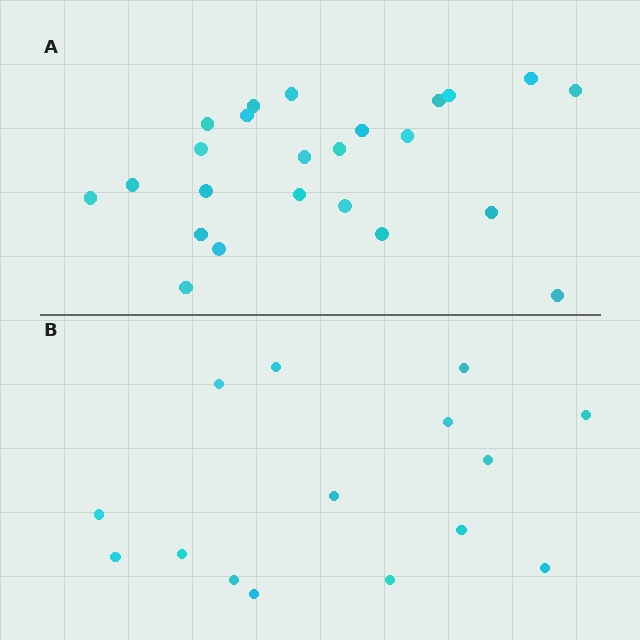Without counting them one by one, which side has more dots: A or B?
Region A (the top region) has more dots.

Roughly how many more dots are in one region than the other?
Region A has roughly 8 or so more dots than region B.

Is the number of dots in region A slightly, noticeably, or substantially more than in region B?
Region A has substantially more. The ratio is roughly 1.6 to 1.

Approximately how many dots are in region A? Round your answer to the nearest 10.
About 20 dots. (The exact count is 24, which rounds to 20.)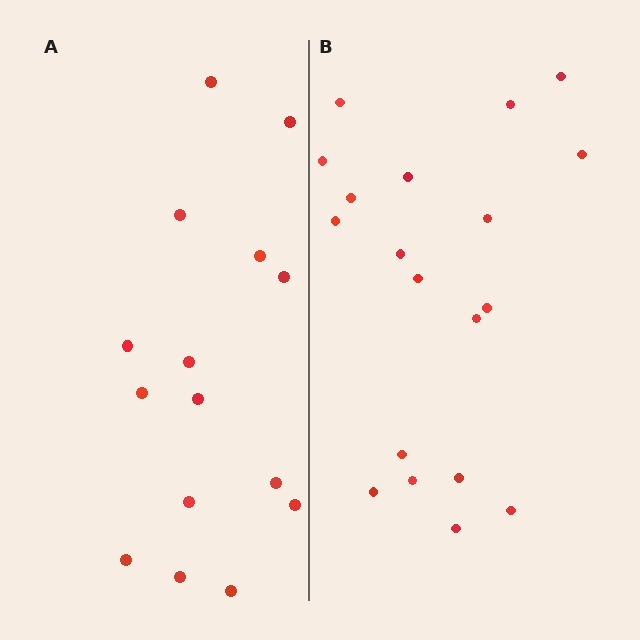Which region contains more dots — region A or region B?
Region B (the right region) has more dots.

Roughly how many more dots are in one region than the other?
Region B has about 4 more dots than region A.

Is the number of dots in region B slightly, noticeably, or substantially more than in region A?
Region B has noticeably more, but not dramatically so. The ratio is roughly 1.3 to 1.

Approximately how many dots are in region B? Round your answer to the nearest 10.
About 20 dots. (The exact count is 19, which rounds to 20.)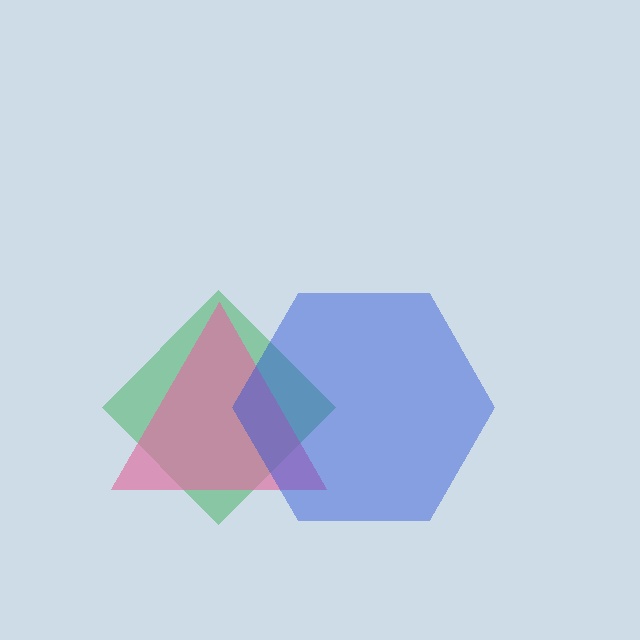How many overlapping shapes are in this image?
There are 3 overlapping shapes in the image.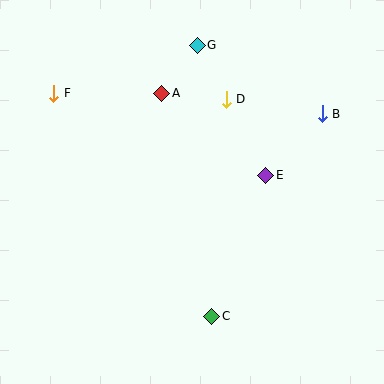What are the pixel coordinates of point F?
Point F is at (54, 93).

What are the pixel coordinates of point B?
Point B is at (322, 114).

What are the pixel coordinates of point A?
Point A is at (162, 93).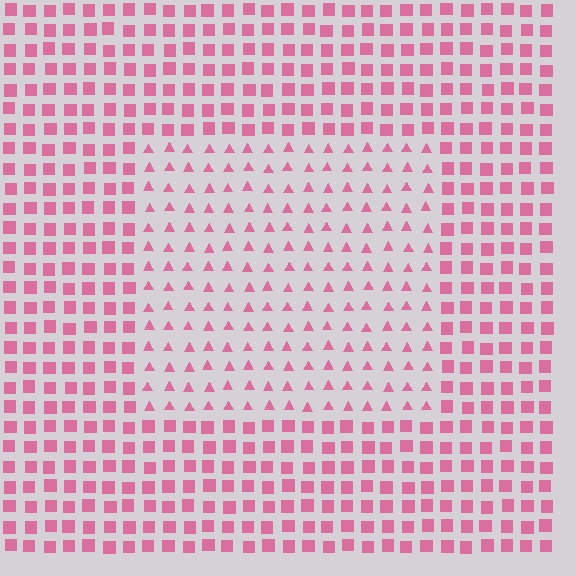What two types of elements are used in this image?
The image uses triangles inside the rectangle region and squares outside it.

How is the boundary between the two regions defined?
The boundary is defined by a change in element shape: triangles inside vs. squares outside. All elements share the same color and spacing.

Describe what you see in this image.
The image is filled with small pink elements arranged in a uniform grid. A rectangle-shaped region contains triangles, while the surrounding area contains squares. The boundary is defined purely by the change in element shape.